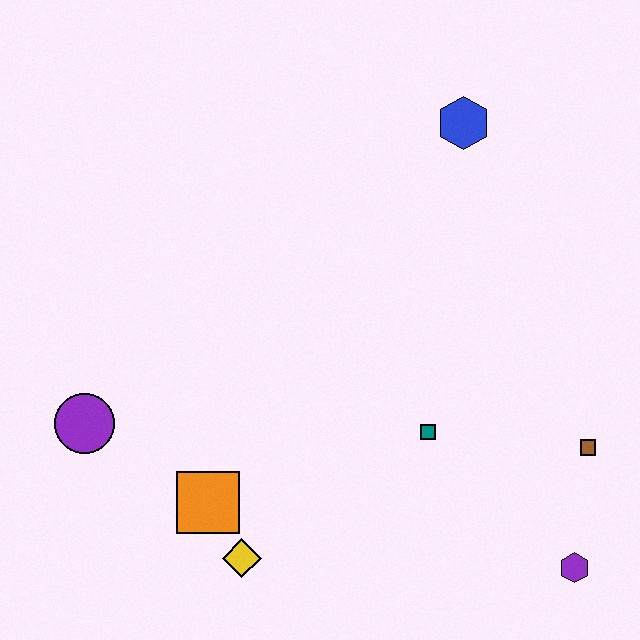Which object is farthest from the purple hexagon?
The purple circle is farthest from the purple hexagon.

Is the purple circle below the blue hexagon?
Yes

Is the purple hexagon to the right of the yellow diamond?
Yes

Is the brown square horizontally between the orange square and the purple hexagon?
No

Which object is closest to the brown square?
The purple hexagon is closest to the brown square.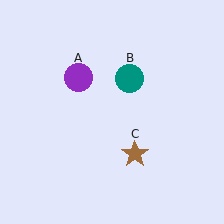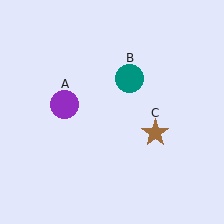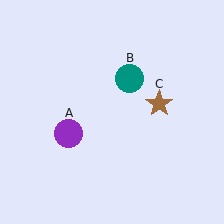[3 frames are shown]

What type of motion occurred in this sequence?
The purple circle (object A), brown star (object C) rotated counterclockwise around the center of the scene.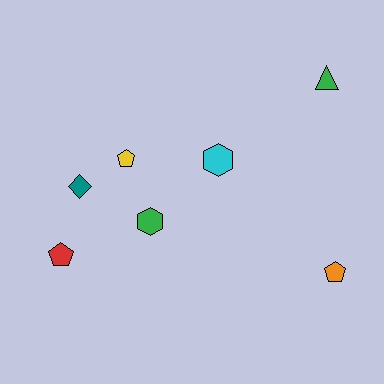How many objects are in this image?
There are 7 objects.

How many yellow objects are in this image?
There is 1 yellow object.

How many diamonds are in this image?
There is 1 diamond.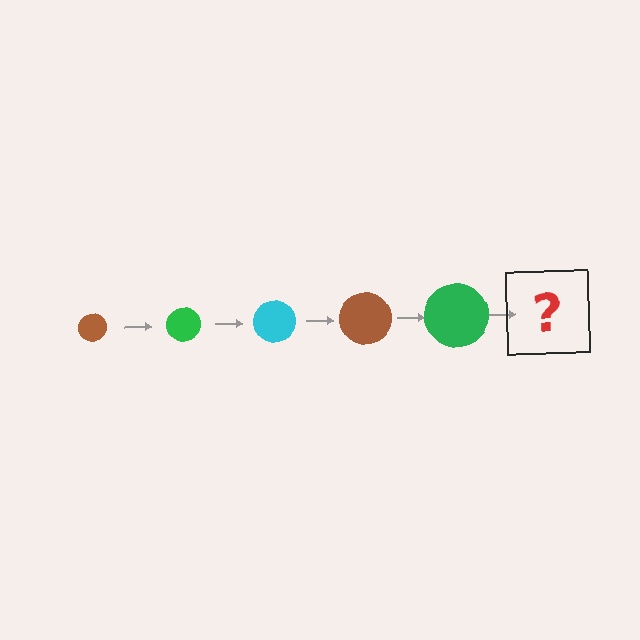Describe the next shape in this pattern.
It should be a cyan circle, larger than the previous one.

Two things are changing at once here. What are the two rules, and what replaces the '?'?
The two rules are that the circle grows larger each step and the color cycles through brown, green, and cyan. The '?' should be a cyan circle, larger than the previous one.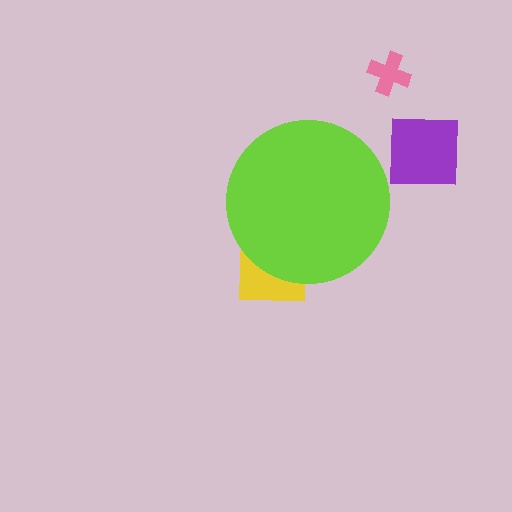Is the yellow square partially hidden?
Yes, the yellow square is partially hidden behind the lime circle.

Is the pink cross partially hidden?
No, the pink cross is fully visible.